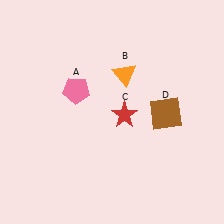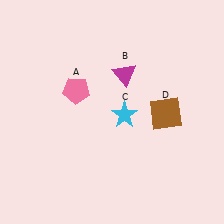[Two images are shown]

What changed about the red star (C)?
In Image 1, C is red. In Image 2, it changed to cyan.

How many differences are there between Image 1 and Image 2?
There are 2 differences between the two images.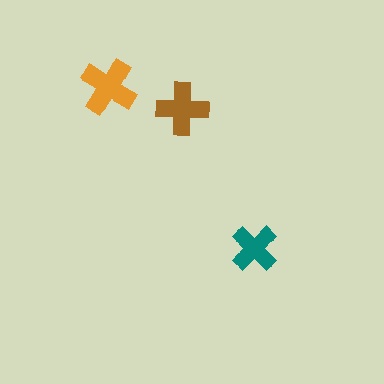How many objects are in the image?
There are 3 objects in the image.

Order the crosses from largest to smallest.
the orange one, the brown one, the teal one.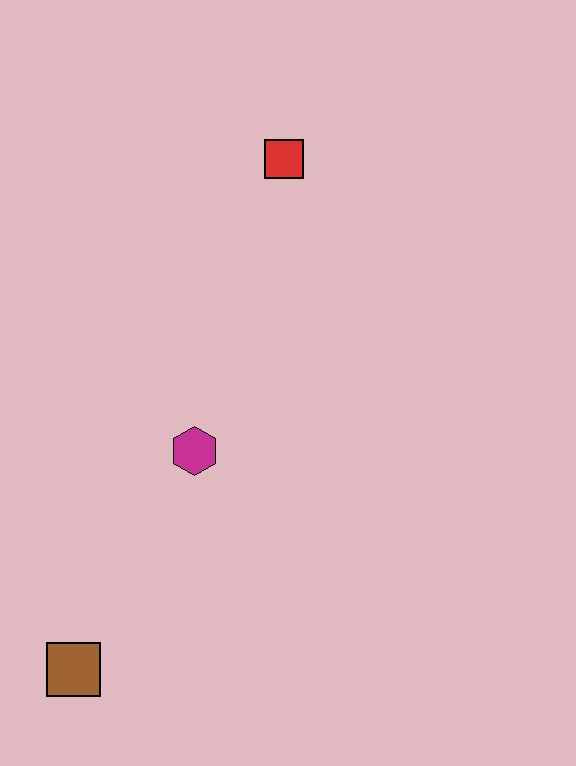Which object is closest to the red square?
The magenta hexagon is closest to the red square.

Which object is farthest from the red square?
The brown square is farthest from the red square.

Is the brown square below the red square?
Yes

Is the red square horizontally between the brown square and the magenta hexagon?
No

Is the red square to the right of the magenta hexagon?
Yes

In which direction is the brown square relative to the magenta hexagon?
The brown square is below the magenta hexagon.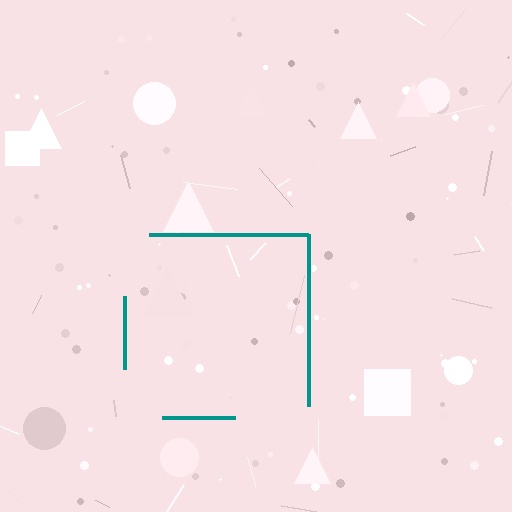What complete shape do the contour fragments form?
The contour fragments form a square.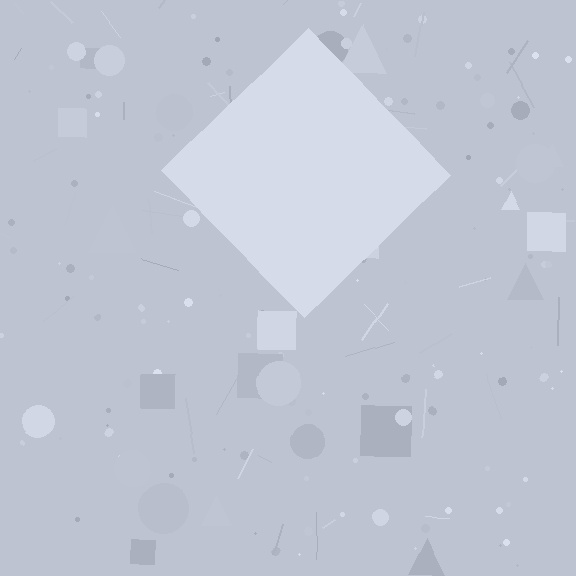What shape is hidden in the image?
A diamond is hidden in the image.